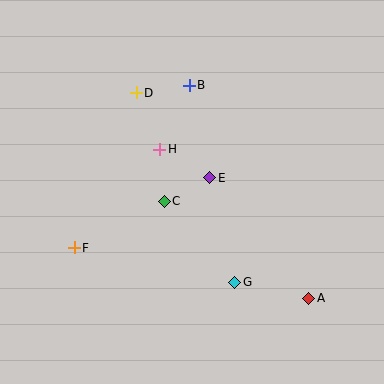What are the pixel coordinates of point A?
Point A is at (309, 298).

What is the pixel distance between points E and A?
The distance between E and A is 156 pixels.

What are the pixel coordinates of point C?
Point C is at (164, 201).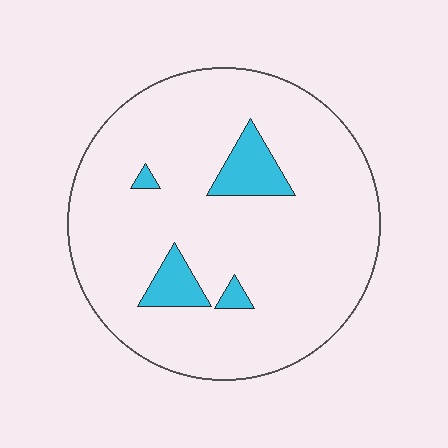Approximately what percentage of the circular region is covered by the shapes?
Approximately 10%.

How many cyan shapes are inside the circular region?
4.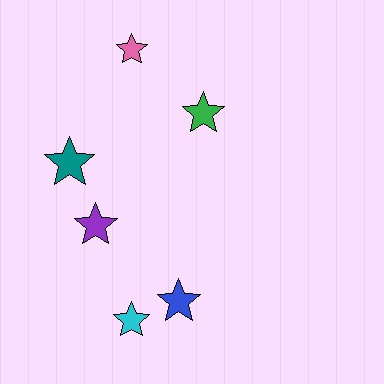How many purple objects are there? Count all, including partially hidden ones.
There is 1 purple object.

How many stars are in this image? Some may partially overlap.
There are 6 stars.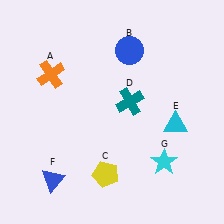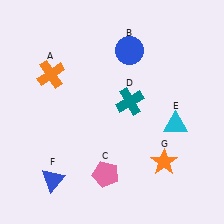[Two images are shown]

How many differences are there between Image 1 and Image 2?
There are 2 differences between the two images.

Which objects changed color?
C changed from yellow to pink. G changed from cyan to orange.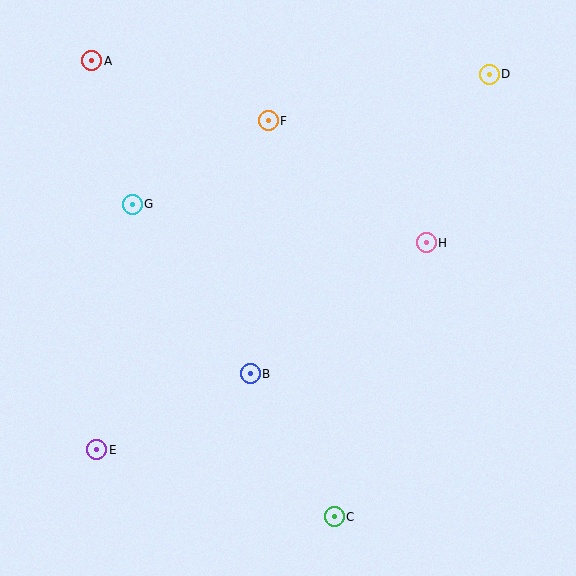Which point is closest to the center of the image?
Point B at (250, 374) is closest to the center.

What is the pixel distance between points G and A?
The distance between G and A is 149 pixels.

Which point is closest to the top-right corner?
Point D is closest to the top-right corner.